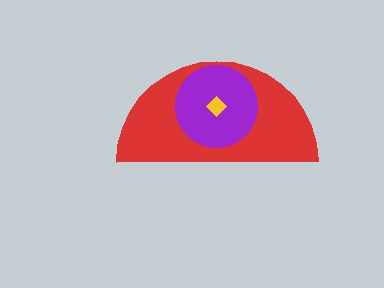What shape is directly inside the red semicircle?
The purple circle.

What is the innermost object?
The yellow diamond.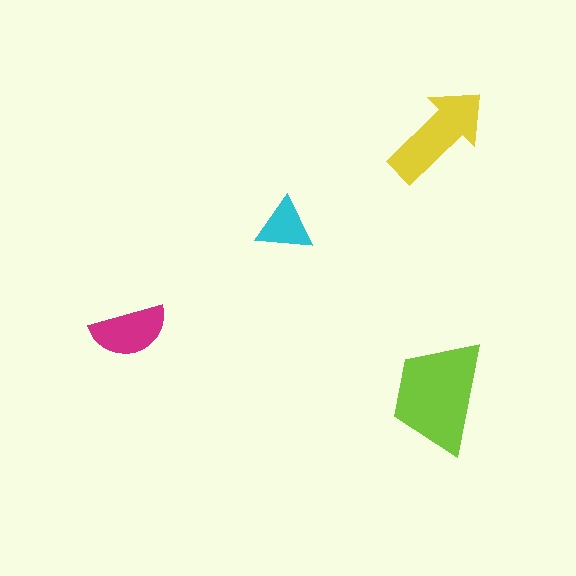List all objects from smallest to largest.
The cyan triangle, the magenta semicircle, the yellow arrow, the lime trapezoid.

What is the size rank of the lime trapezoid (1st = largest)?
1st.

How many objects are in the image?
There are 4 objects in the image.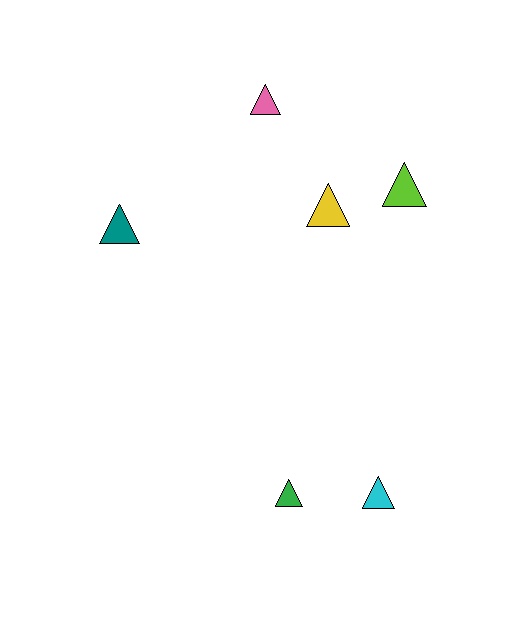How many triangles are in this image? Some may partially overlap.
There are 6 triangles.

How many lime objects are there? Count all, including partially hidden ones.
There is 1 lime object.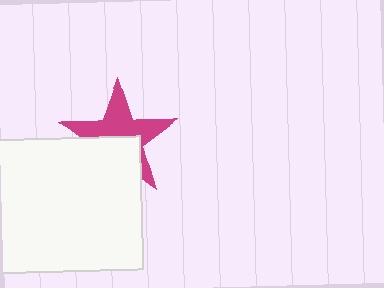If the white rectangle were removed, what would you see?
You would see the complete magenta star.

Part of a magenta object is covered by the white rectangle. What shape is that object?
It is a star.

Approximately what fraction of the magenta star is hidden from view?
Roughly 44% of the magenta star is hidden behind the white rectangle.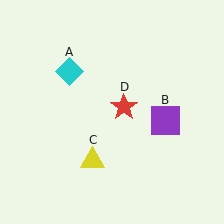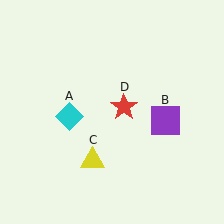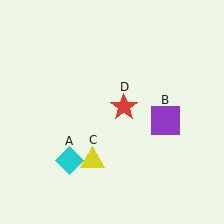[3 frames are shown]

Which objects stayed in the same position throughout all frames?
Purple square (object B) and yellow triangle (object C) and red star (object D) remained stationary.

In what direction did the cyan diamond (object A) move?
The cyan diamond (object A) moved down.